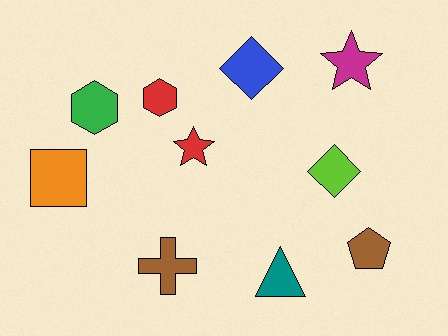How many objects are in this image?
There are 10 objects.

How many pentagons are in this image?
There is 1 pentagon.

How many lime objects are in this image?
There is 1 lime object.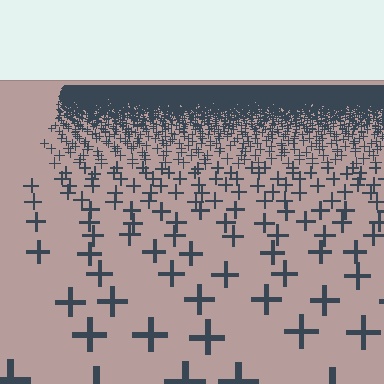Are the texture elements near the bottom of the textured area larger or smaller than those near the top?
Larger. Near the bottom, elements are closer to the viewer and appear at a bigger on-screen size.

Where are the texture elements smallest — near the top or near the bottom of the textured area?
Near the top.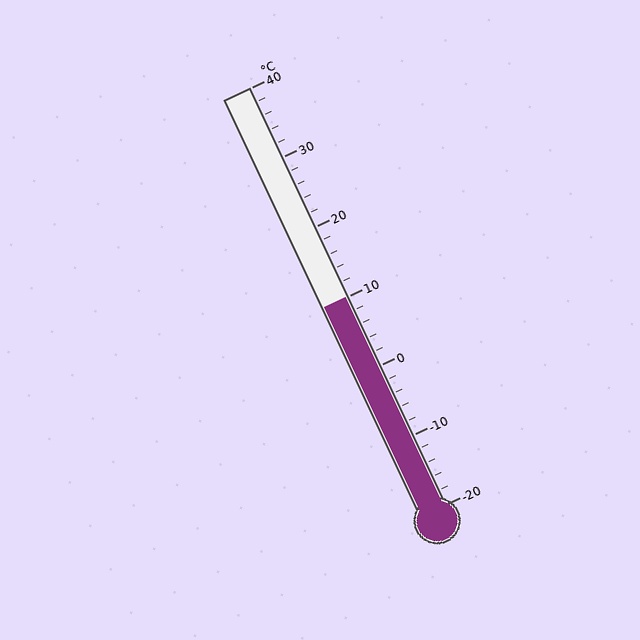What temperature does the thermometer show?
The thermometer shows approximately 10°C.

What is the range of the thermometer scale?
The thermometer scale ranges from -20°C to 40°C.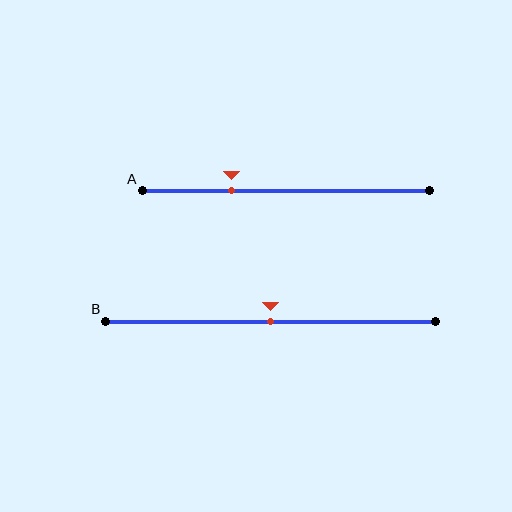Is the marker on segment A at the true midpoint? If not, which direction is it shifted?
No, the marker on segment A is shifted to the left by about 19% of the segment length.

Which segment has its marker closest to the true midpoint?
Segment B has its marker closest to the true midpoint.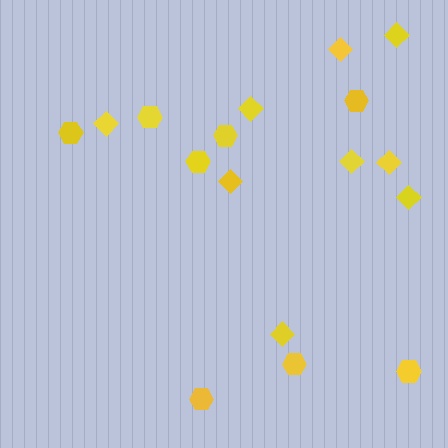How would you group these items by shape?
There are 2 groups: one group of hexagons (8) and one group of diamonds (9).